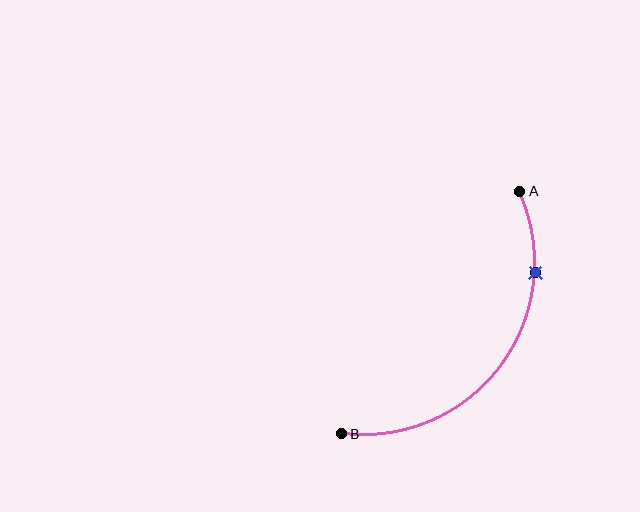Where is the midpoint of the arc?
The arc midpoint is the point on the curve farthest from the straight line joining A and B. It sits below and to the right of that line.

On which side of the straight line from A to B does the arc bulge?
The arc bulges below and to the right of the straight line connecting A and B.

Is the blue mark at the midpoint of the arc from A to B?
No. The blue mark lies on the arc but is closer to endpoint A. The arc midpoint would be at the point on the curve equidistant along the arc from both A and B.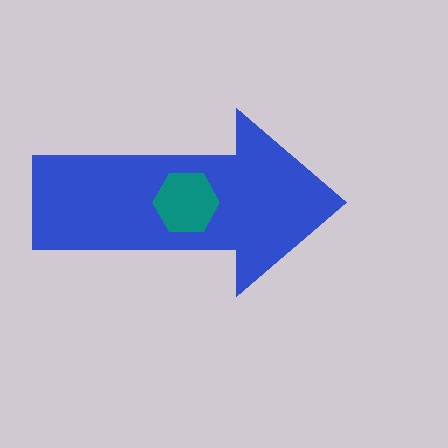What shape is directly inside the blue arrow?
The teal hexagon.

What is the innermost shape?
The teal hexagon.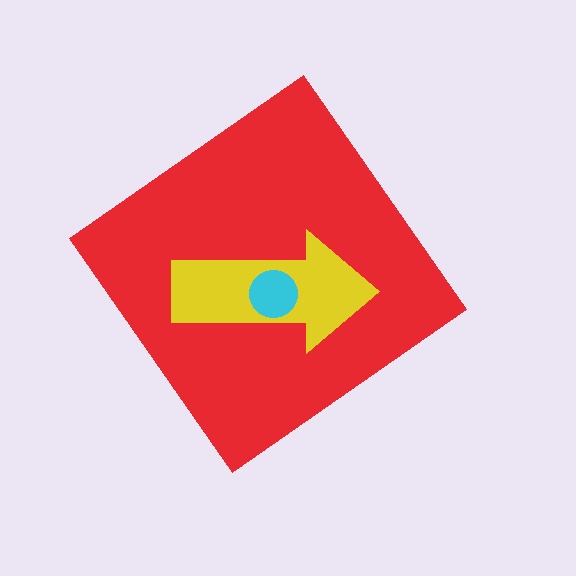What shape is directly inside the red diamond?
The yellow arrow.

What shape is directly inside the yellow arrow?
The cyan circle.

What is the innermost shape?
The cyan circle.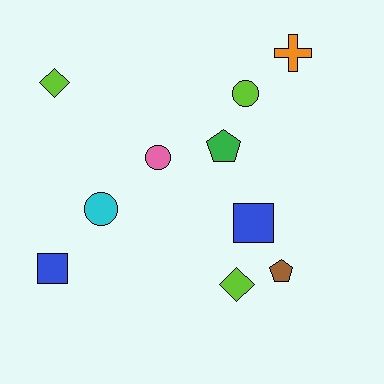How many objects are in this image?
There are 10 objects.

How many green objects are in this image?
There is 1 green object.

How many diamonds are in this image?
There are 2 diamonds.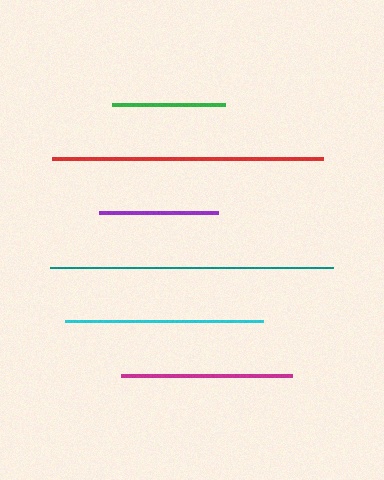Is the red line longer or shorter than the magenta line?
The red line is longer than the magenta line.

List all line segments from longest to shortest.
From longest to shortest: teal, red, cyan, magenta, purple, green.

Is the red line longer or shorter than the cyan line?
The red line is longer than the cyan line.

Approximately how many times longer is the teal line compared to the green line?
The teal line is approximately 2.5 times the length of the green line.